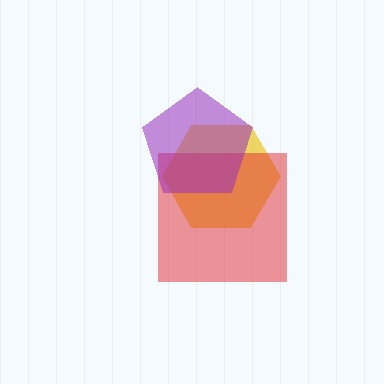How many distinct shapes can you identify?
There are 3 distinct shapes: a yellow hexagon, a red square, a purple pentagon.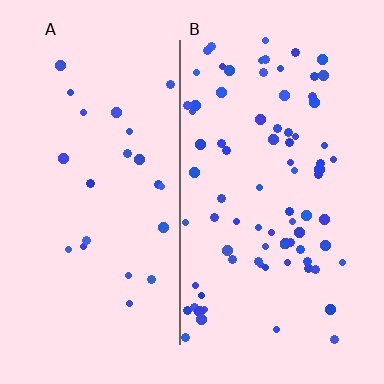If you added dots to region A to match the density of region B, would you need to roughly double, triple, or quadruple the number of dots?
Approximately triple.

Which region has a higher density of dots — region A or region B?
B (the right).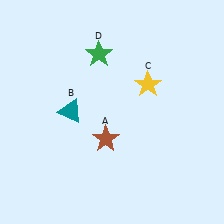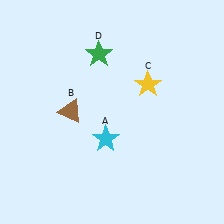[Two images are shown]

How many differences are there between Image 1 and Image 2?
There are 2 differences between the two images.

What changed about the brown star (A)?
In Image 1, A is brown. In Image 2, it changed to cyan.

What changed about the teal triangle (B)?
In Image 1, B is teal. In Image 2, it changed to brown.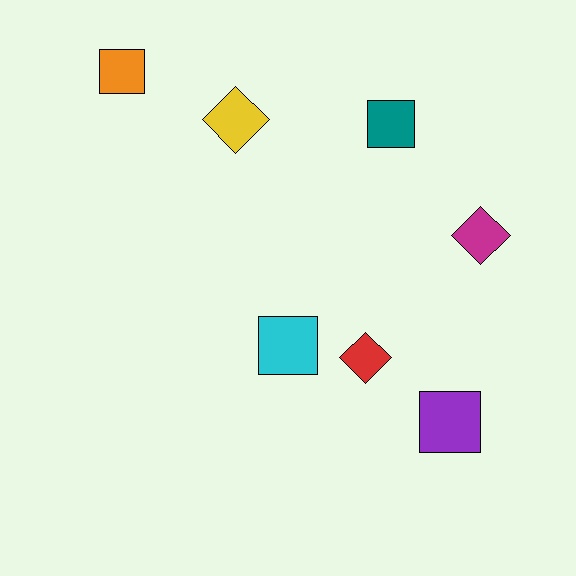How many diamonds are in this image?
There are 3 diamonds.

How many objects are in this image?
There are 7 objects.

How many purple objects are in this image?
There is 1 purple object.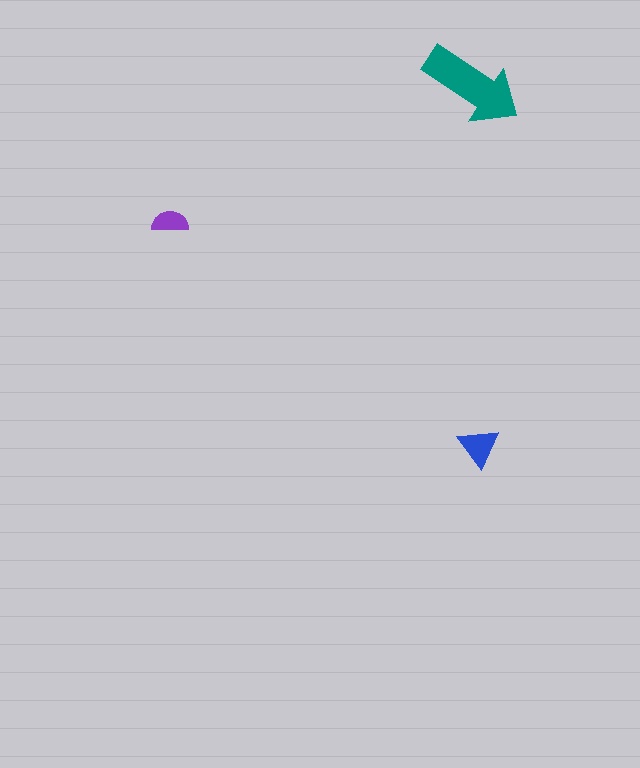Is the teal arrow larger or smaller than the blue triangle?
Larger.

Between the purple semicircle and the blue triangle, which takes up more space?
The blue triangle.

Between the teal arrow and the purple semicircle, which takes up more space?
The teal arrow.